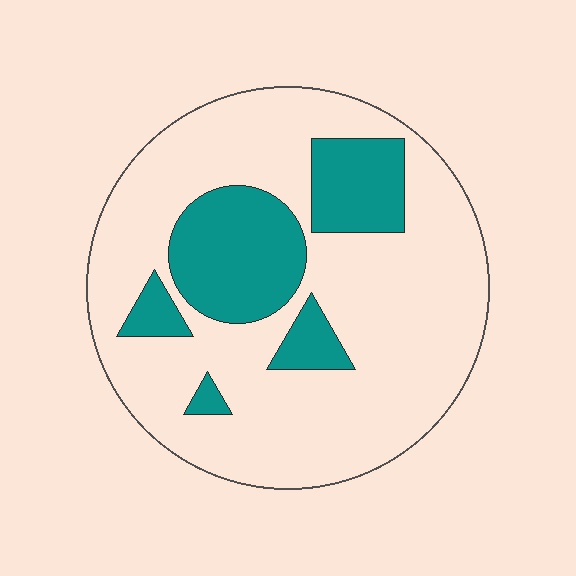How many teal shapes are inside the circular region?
5.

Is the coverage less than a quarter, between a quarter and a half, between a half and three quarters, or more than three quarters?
Less than a quarter.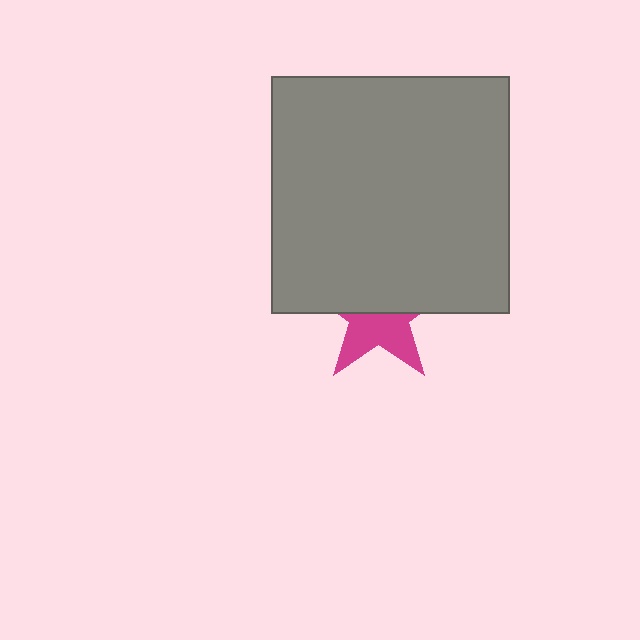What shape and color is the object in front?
The object in front is a gray square.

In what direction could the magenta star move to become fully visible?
The magenta star could move down. That would shift it out from behind the gray square entirely.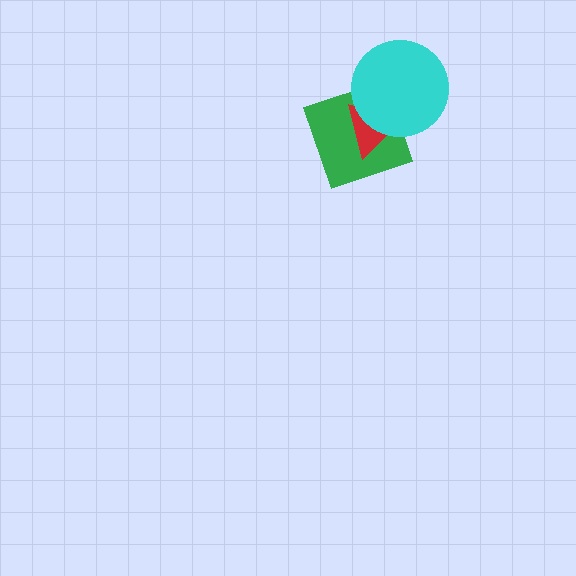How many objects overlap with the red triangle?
2 objects overlap with the red triangle.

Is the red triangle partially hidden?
Yes, it is partially covered by another shape.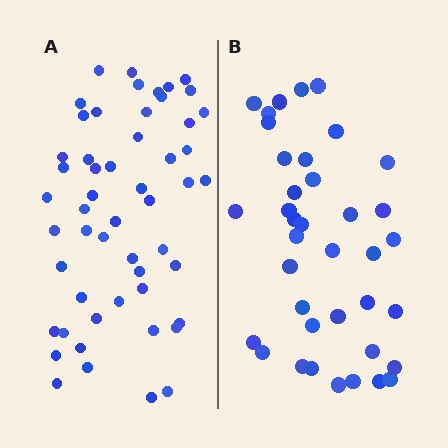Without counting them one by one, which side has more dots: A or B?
Region A (the left region) has more dots.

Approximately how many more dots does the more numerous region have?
Region A has approximately 15 more dots than region B.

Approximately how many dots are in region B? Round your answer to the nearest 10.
About 40 dots. (The exact count is 38, which rounds to 40.)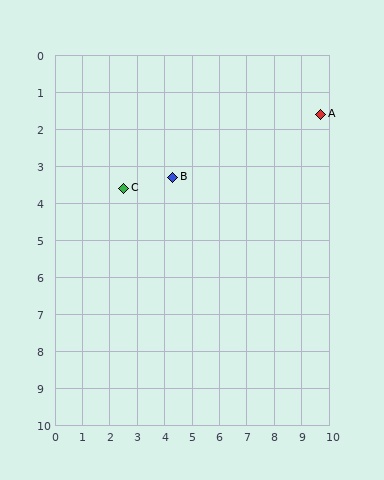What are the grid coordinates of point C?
Point C is at approximately (2.5, 3.6).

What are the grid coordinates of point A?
Point A is at approximately (9.7, 1.6).